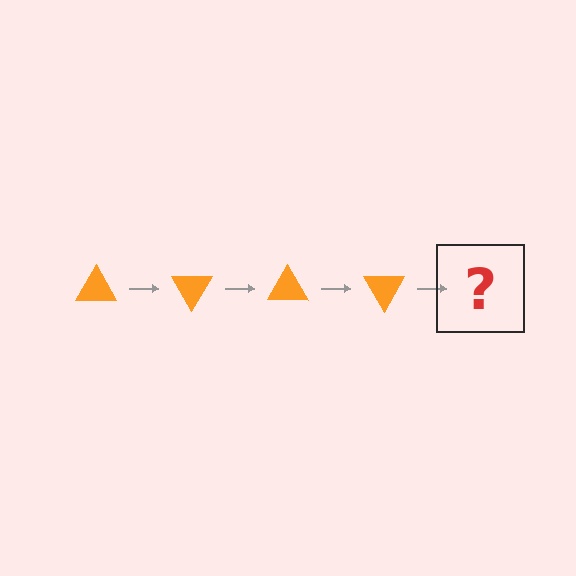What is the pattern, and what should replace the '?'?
The pattern is that the triangle rotates 60 degrees each step. The '?' should be an orange triangle rotated 240 degrees.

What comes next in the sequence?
The next element should be an orange triangle rotated 240 degrees.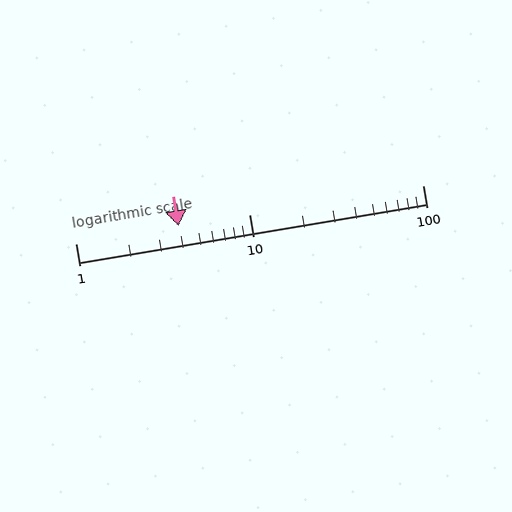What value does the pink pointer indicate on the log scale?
The pointer indicates approximately 3.9.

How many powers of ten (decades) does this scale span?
The scale spans 2 decades, from 1 to 100.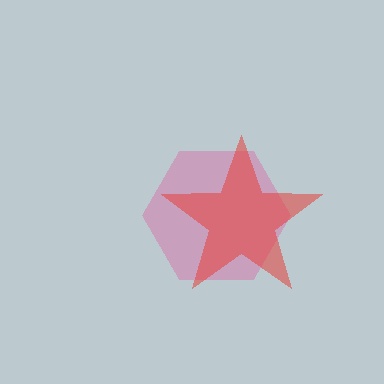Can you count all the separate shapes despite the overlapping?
Yes, there are 2 separate shapes.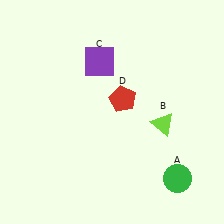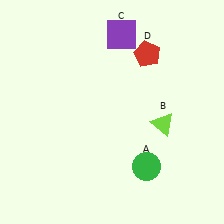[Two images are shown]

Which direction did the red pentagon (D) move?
The red pentagon (D) moved up.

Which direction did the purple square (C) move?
The purple square (C) moved up.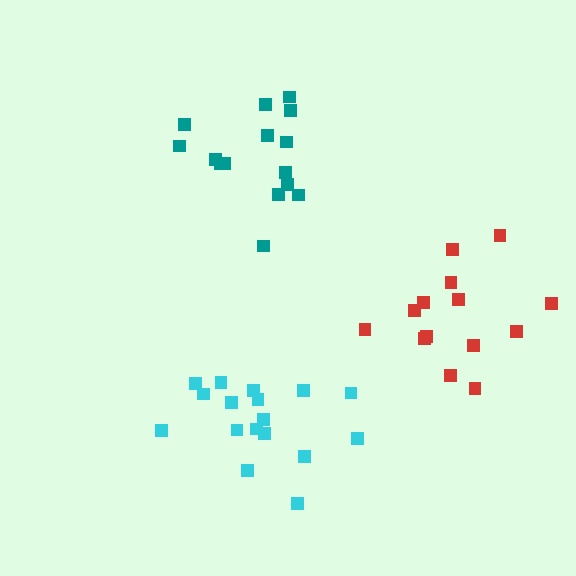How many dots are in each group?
Group 1: 14 dots, Group 2: 15 dots, Group 3: 17 dots (46 total).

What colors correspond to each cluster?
The clusters are colored: red, teal, cyan.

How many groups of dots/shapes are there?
There are 3 groups.